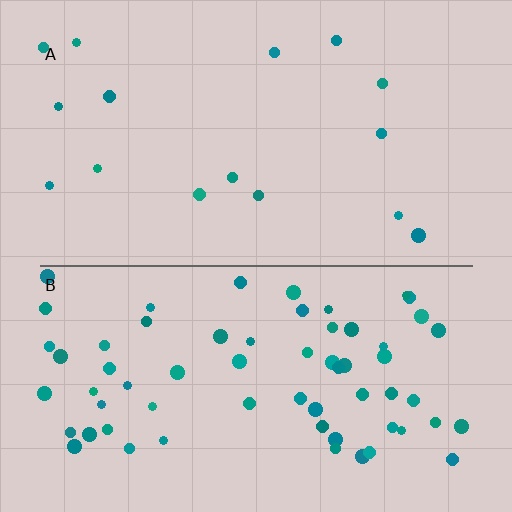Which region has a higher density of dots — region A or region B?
B (the bottom).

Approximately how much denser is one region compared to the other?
Approximately 4.0× — region B over region A.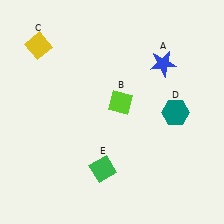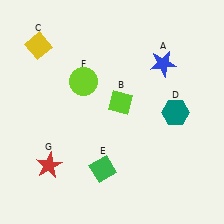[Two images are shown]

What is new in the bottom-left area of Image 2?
A red star (G) was added in the bottom-left area of Image 2.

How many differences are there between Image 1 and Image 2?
There are 2 differences between the two images.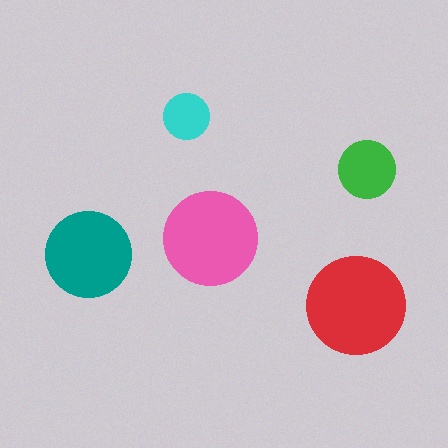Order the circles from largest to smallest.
the red one, the pink one, the teal one, the green one, the cyan one.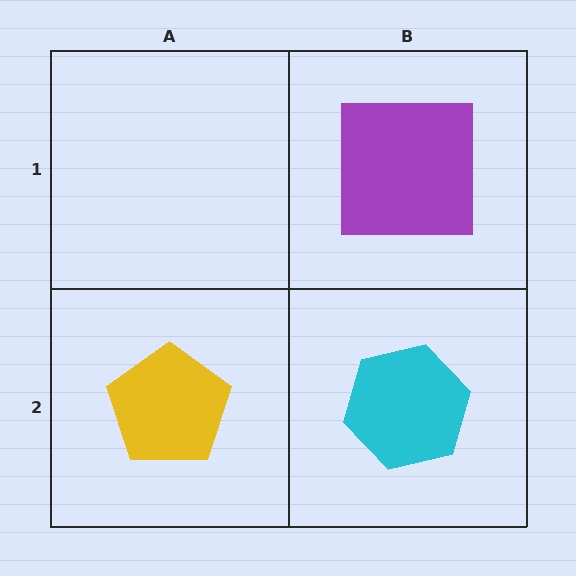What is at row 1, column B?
A purple square.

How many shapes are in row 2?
2 shapes.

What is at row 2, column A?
A yellow pentagon.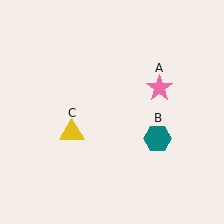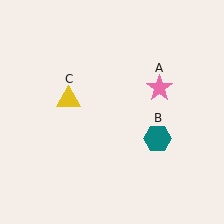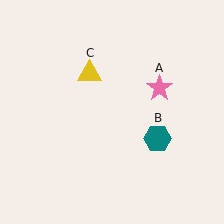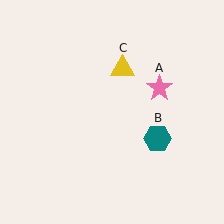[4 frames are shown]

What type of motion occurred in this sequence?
The yellow triangle (object C) rotated clockwise around the center of the scene.